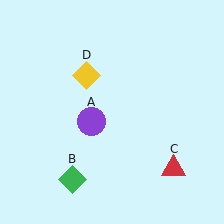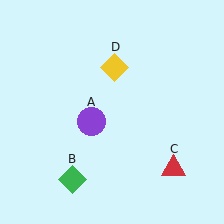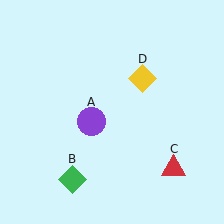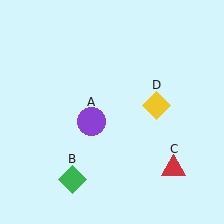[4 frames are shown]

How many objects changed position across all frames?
1 object changed position: yellow diamond (object D).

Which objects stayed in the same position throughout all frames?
Purple circle (object A) and green diamond (object B) and red triangle (object C) remained stationary.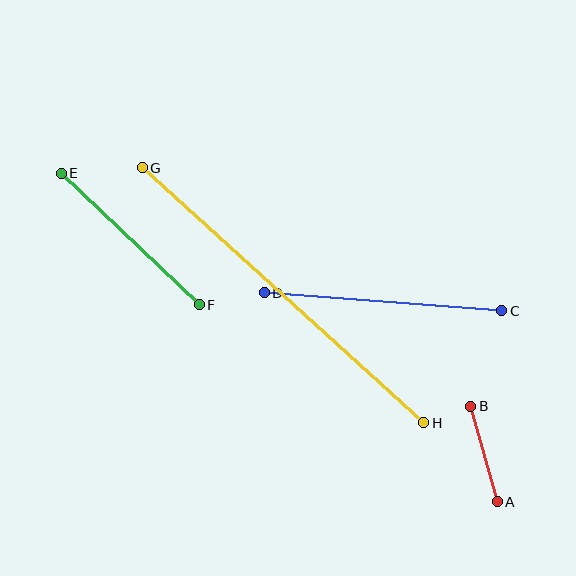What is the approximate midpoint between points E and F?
The midpoint is at approximately (130, 239) pixels.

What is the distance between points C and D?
The distance is approximately 238 pixels.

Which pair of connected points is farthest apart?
Points G and H are farthest apart.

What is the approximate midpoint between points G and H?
The midpoint is at approximately (283, 295) pixels.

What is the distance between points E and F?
The distance is approximately 190 pixels.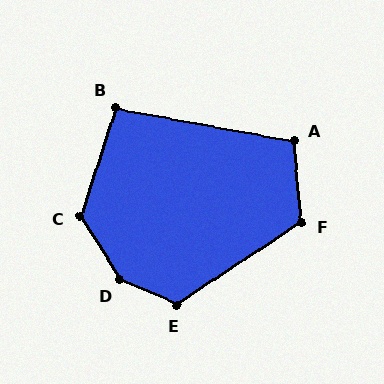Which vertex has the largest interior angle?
D, at approximately 145 degrees.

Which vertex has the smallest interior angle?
B, at approximately 97 degrees.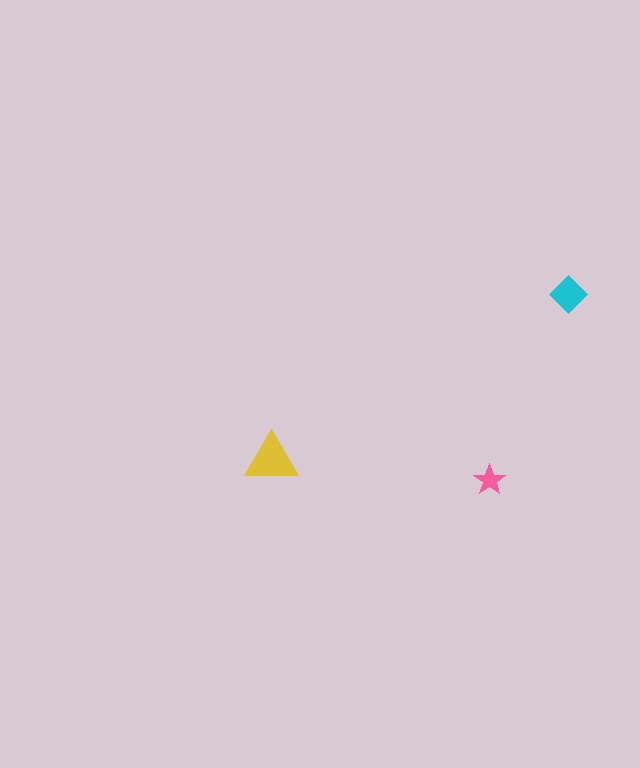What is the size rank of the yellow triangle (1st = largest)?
1st.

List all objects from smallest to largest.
The pink star, the cyan diamond, the yellow triangle.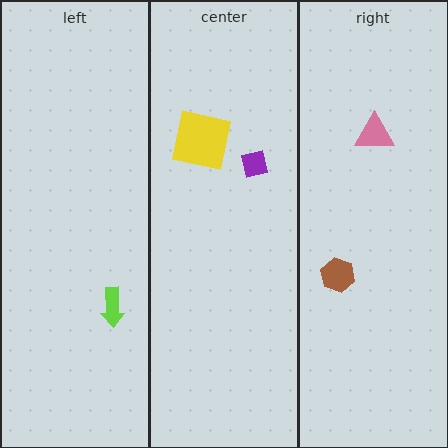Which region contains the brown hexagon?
The right region.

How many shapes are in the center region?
2.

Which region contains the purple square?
The center region.